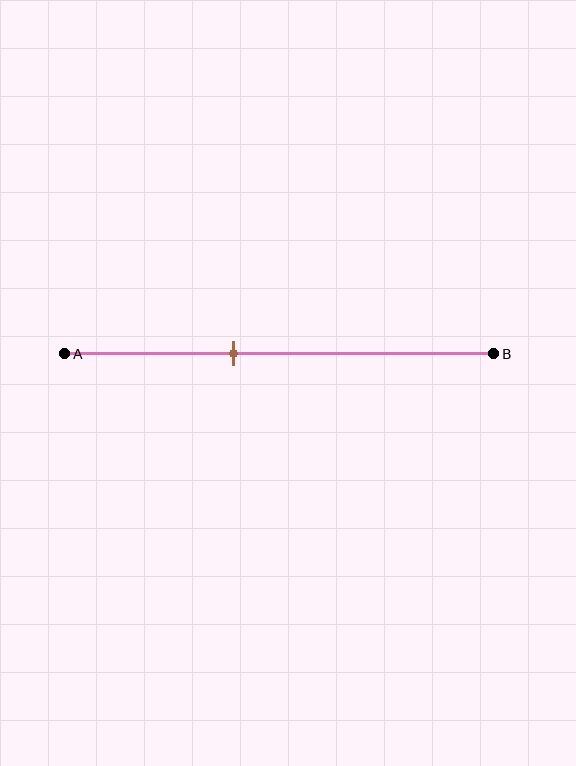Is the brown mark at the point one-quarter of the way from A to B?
No, the mark is at about 40% from A, not at the 25% one-quarter point.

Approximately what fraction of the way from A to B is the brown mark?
The brown mark is approximately 40% of the way from A to B.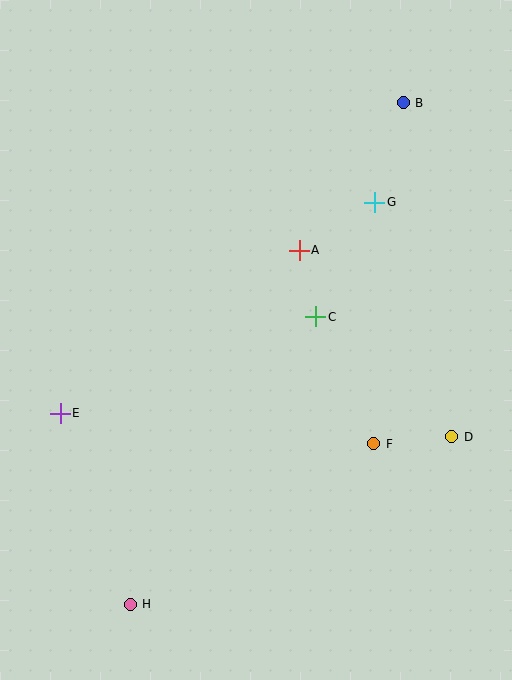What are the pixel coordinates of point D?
Point D is at (452, 437).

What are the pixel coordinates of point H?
Point H is at (130, 604).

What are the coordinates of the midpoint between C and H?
The midpoint between C and H is at (223, 461).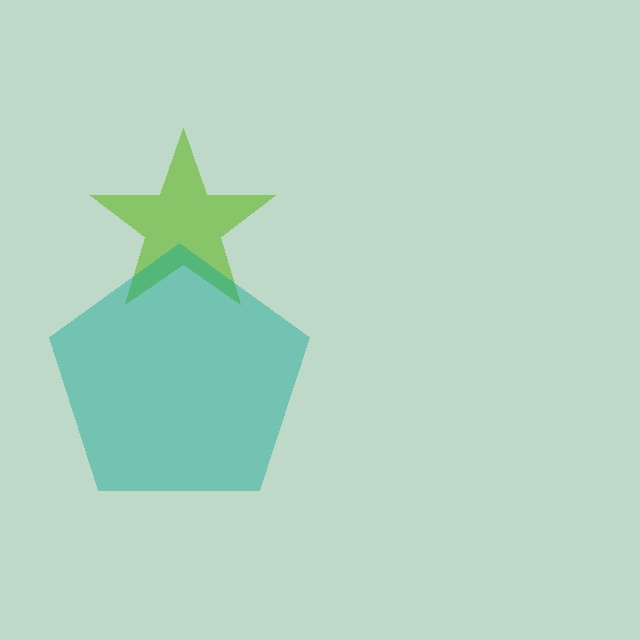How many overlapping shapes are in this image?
There are 2 overlapping shapes in the image.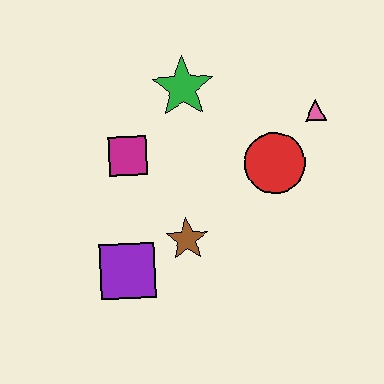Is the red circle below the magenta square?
Yes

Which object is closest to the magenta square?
The green star is closest to the magenta square.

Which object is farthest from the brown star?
The pink triangle is farthest from the brown star.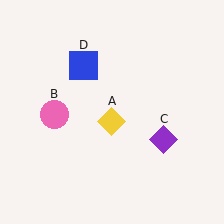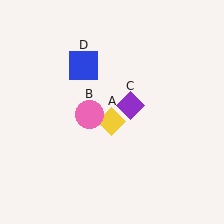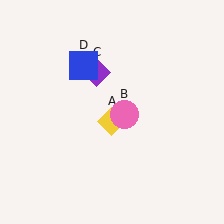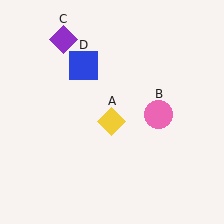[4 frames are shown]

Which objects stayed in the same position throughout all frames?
Yellow diamond (object A) and blue square (object D) remained stationary.